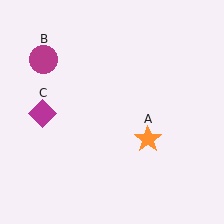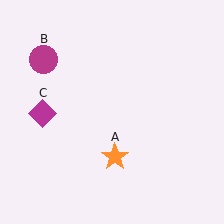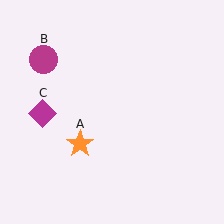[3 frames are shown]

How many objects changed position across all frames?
1 object changed position: orange star (object A).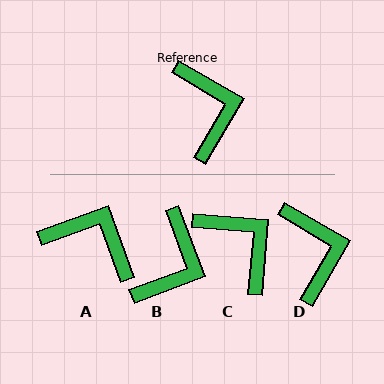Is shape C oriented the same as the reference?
No, it is off by about 26 degrees.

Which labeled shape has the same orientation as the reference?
D.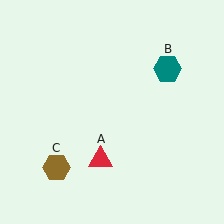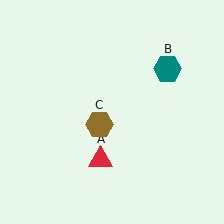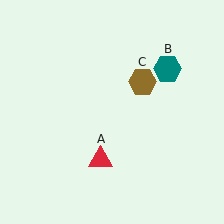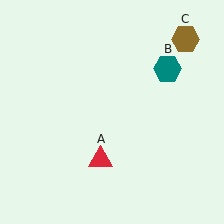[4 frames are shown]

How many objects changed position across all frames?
1 object changed position: brown hexagon (object C).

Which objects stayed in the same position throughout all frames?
Red triangle (object A) and teal hexagon (object B) remained stationary.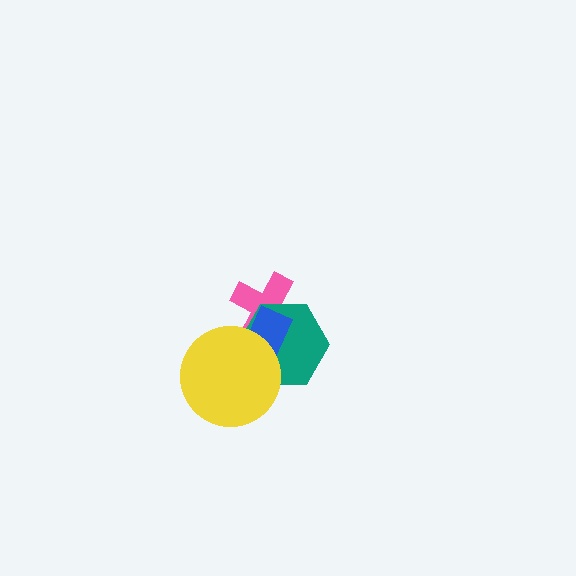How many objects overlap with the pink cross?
3 objects overlap with the pink cross.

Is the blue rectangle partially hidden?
Yes, it is partially covered by another shape.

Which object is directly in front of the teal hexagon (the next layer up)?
The blue rectangle is directly in front of the teal hexagon.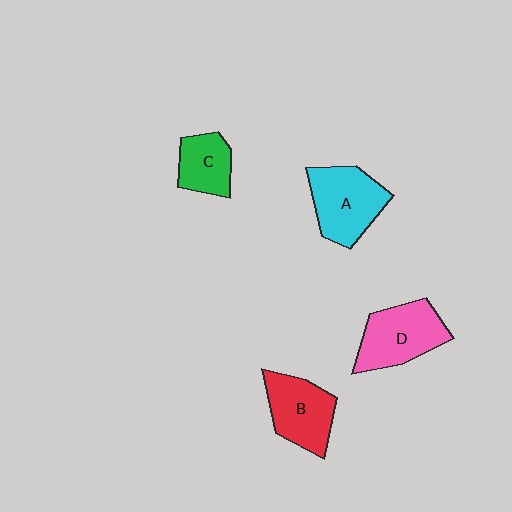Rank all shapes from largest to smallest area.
From largest to smallest: A (cyan), D (pink), B (red), C (green).